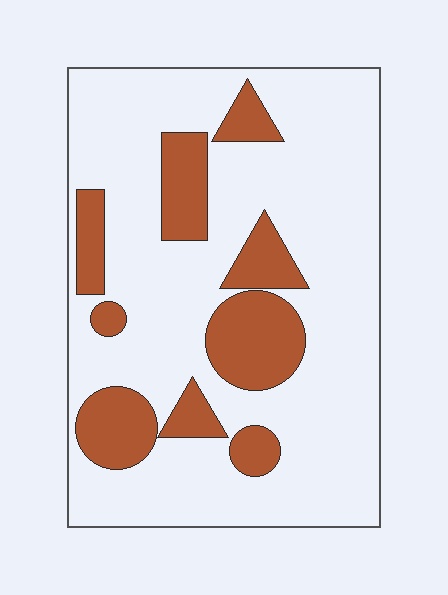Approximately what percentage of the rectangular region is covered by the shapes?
Approximately 25%.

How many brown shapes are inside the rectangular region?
9.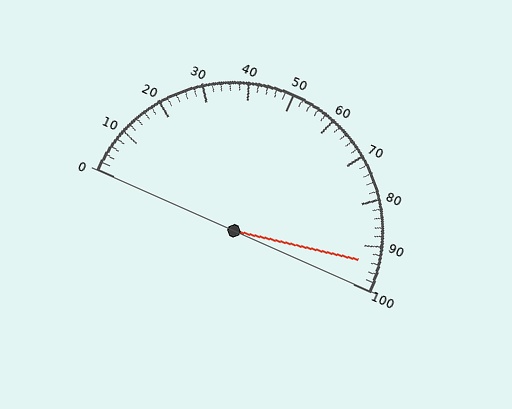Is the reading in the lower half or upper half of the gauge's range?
The reading is in the upper half of the range (0 to 100).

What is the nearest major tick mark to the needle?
The nearest major tick mark is 90.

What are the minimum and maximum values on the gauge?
The gauge ranges from 0 to 100.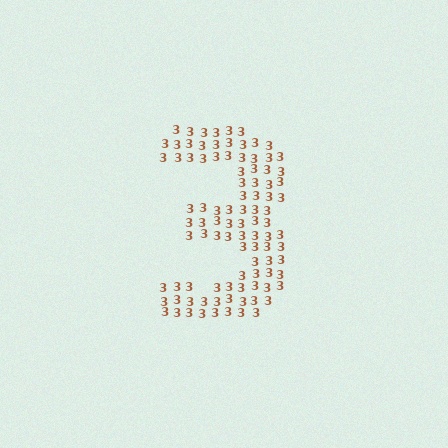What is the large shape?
The large shape is the digit 3.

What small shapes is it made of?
It is made of small digit 3's.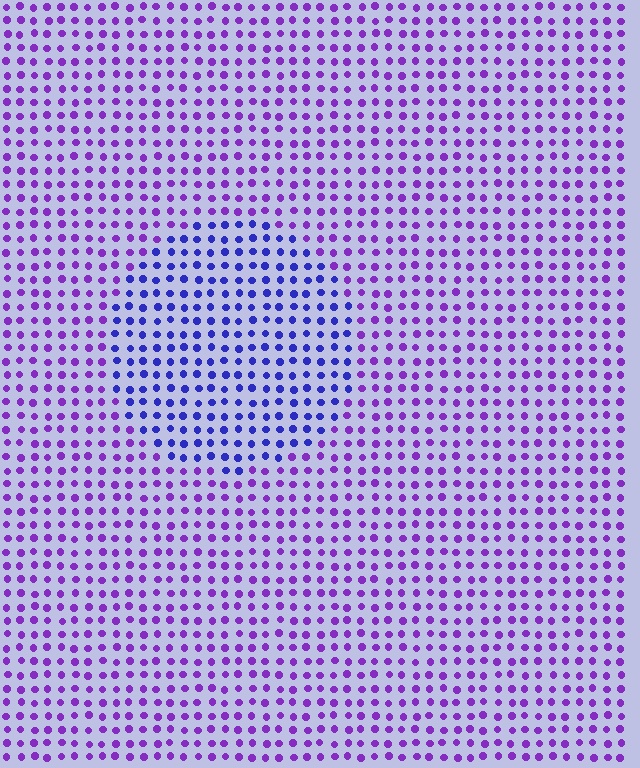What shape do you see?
I see a circle.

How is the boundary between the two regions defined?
The boundary is defined purely by a slight shift in hue (about 37 degrees). Spacing, size, and orientation are identical on both sides.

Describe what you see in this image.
The image is filled with small purple elements in a uniform arrangement. A circle-shaped region is visible where the elements are tinted to a slightly different hue, forming a subtle color boundary.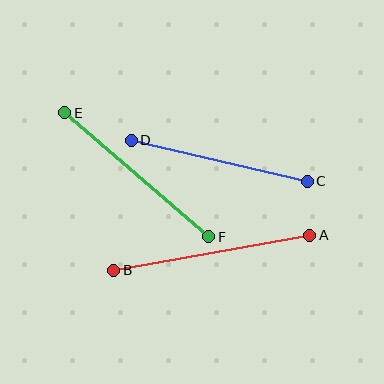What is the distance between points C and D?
The distance is approximately 181 pixels.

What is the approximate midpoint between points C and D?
The midpoint is at approximately (219, 161) pixels.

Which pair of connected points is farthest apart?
Points A and B are farthest apart.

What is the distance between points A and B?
The distance is approximately 199 pixels.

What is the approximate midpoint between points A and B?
The midpoint is at approximately (212, 253) pixels.